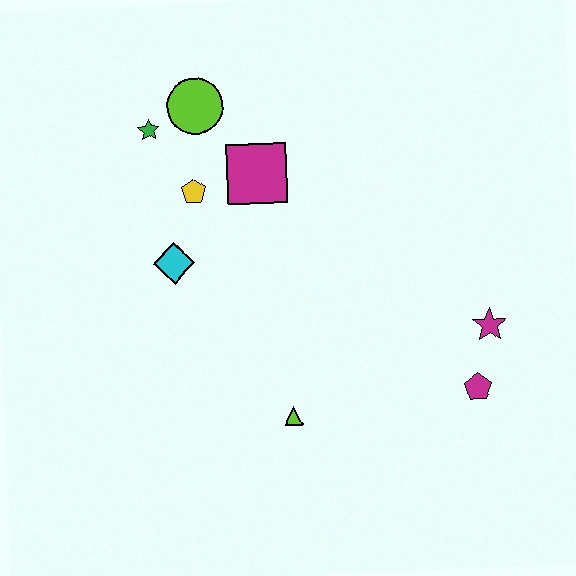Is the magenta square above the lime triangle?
Yes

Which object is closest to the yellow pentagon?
The magenta square is closest to the yellow pentagon.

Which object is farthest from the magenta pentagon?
The green star is farthest from the magenta pentagon.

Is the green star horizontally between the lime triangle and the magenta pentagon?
No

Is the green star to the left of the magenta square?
Yes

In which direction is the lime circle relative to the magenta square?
The lime circle is above the magenta square.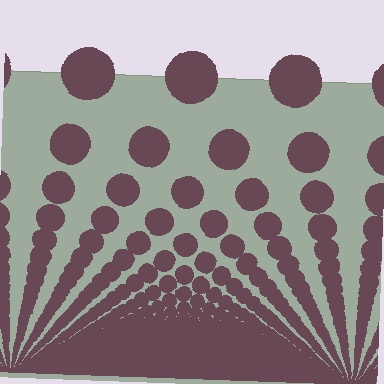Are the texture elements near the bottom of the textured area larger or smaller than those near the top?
Smaller. The gradient is inverted — elements near the bottom are smaller and denser.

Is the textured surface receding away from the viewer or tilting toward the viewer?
The surface appears to tilt toward the viewer. Texture elements get larger and sparser toward the top.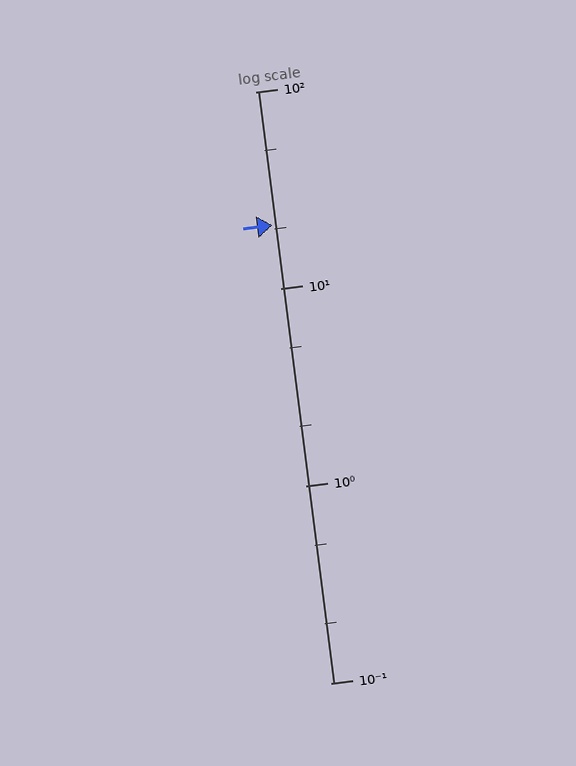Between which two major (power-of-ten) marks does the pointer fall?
The pointer is between 10 and 100.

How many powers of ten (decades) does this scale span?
The scale spans 3 decades, from 0.1 to 100.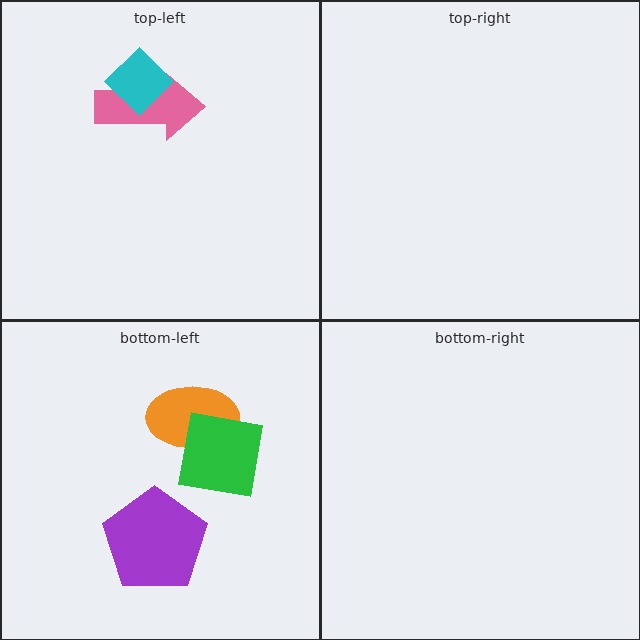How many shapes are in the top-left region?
2.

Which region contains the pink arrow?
The top-left region.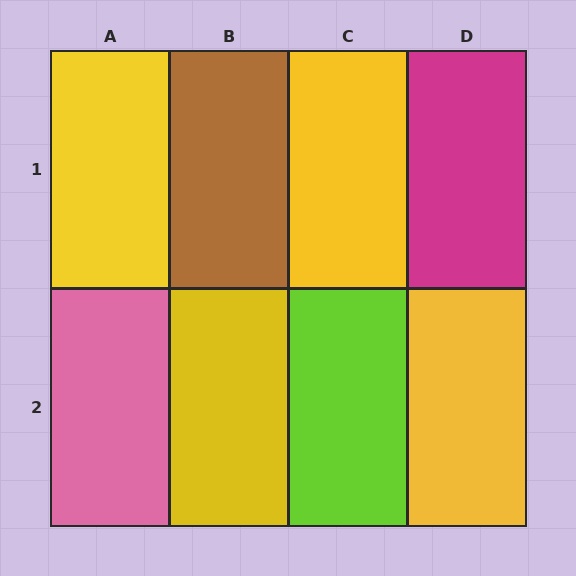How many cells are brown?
1 cell is brown.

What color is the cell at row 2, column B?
Yellow.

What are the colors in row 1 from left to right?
Yellow, brown, yellow, magenta.